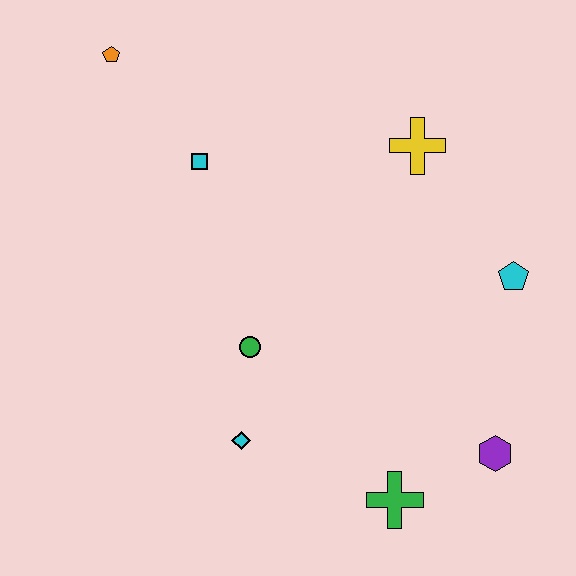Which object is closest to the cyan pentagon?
The yellow cross is closest to the cyan pentagon.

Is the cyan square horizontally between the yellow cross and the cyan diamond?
No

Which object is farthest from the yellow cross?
The green cross is farthest from the yellow cross.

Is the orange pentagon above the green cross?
Yes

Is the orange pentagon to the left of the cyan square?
Yes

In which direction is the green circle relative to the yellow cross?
The green circle is below the yellow cross.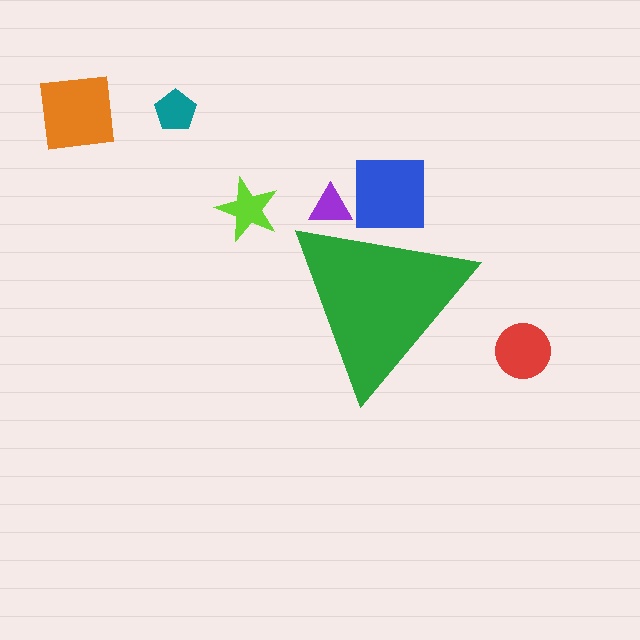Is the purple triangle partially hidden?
Yes, the purple triangle is partially hidden behind the green triangle.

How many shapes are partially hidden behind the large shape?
2 shapes are partially hidden.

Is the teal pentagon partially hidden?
No, the teal pentagon is fully visible.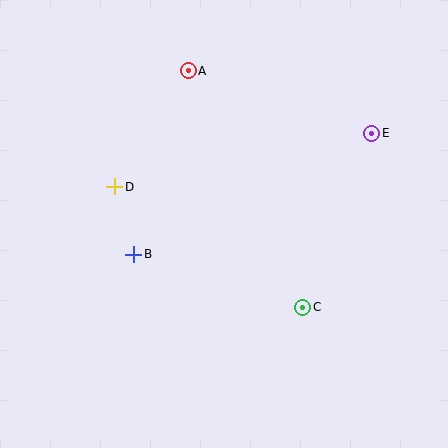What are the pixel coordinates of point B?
Point B is at (134, 254).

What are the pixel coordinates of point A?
Point A is at (188, 71).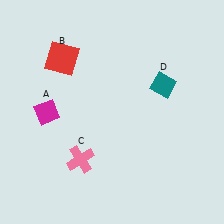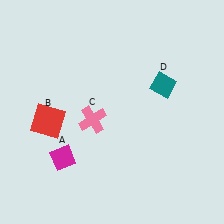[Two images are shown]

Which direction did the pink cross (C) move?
The pink cross (C) moved up.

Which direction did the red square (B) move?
The red square (B) moved down.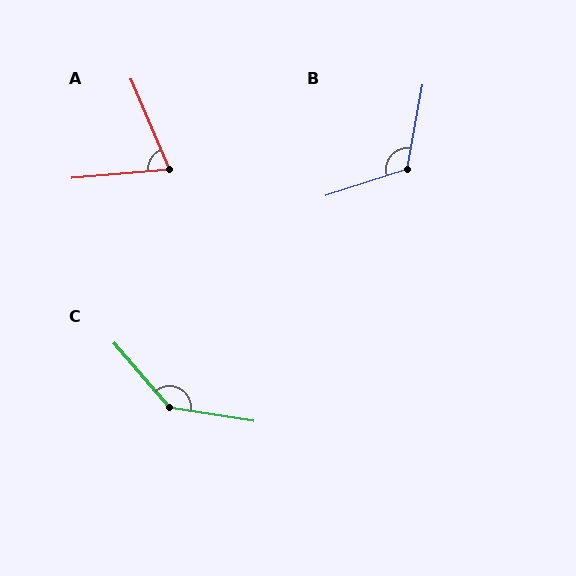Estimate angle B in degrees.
Approximately 119 degrees.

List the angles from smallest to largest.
A (72°), B (119°), C (140°).